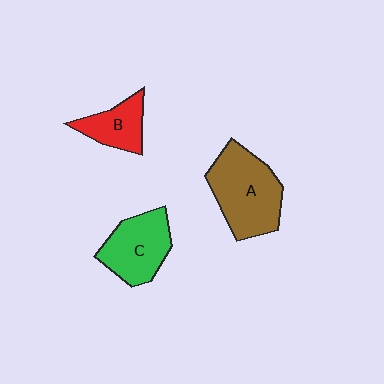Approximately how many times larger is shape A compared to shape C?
Approximately 1.3 times.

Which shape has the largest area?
Shape A (brown).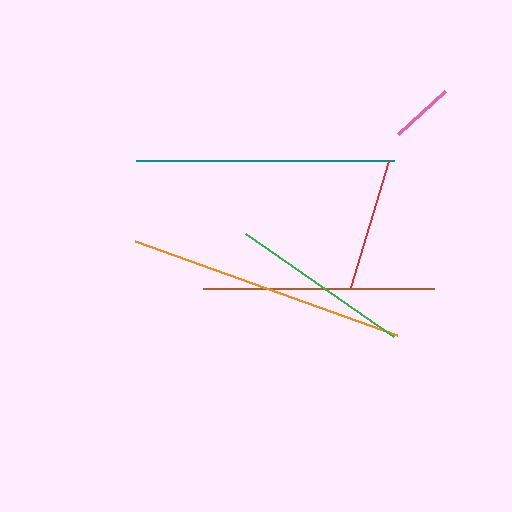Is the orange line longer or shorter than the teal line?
The orange line is longer than the teal line.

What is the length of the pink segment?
The pink segment is approximately 65 pixels long.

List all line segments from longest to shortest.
From longest to shortest: orange, teal, brown, green, red, pink.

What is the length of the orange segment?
The orange segment is approximately 279 pixels long.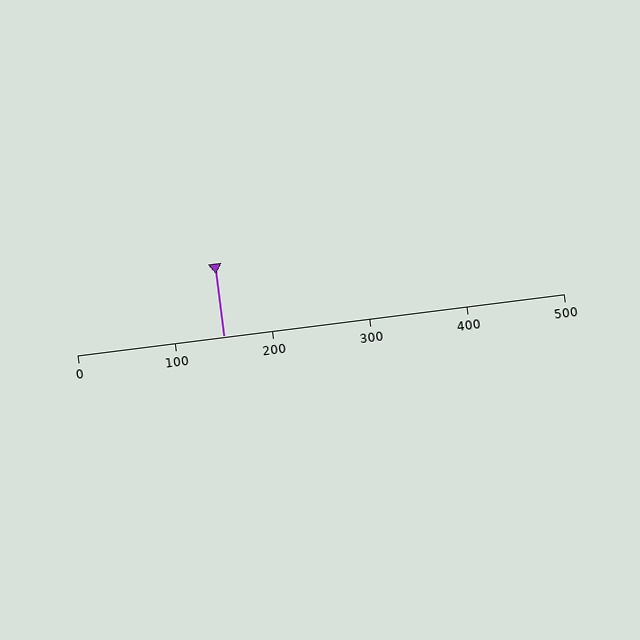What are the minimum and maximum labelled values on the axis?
The axis runs from 0 to 500.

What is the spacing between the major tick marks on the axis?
The major ticks are spaced 100 apart.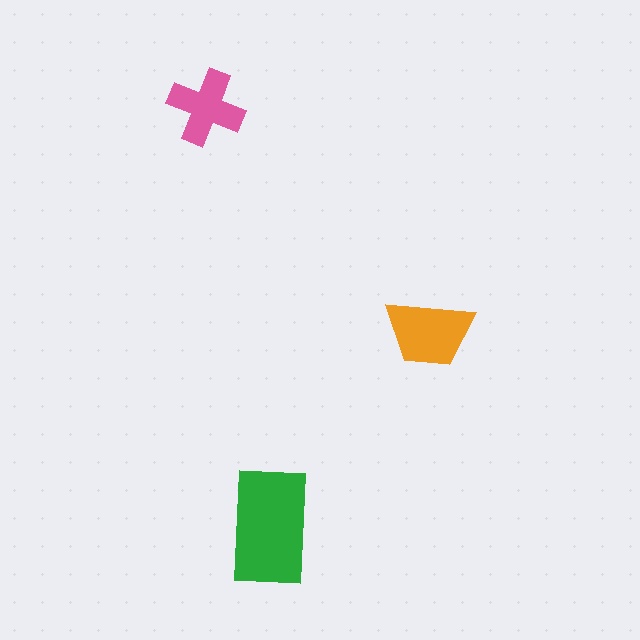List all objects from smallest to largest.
The pink cross, the orange trapezoid, the green rectangle.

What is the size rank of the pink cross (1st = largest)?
3rd.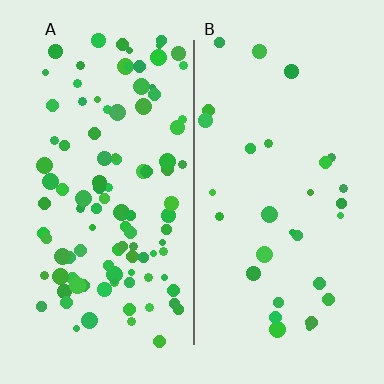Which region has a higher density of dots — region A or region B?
A (the left).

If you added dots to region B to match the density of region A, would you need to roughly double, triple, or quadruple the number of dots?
Approximately triple.